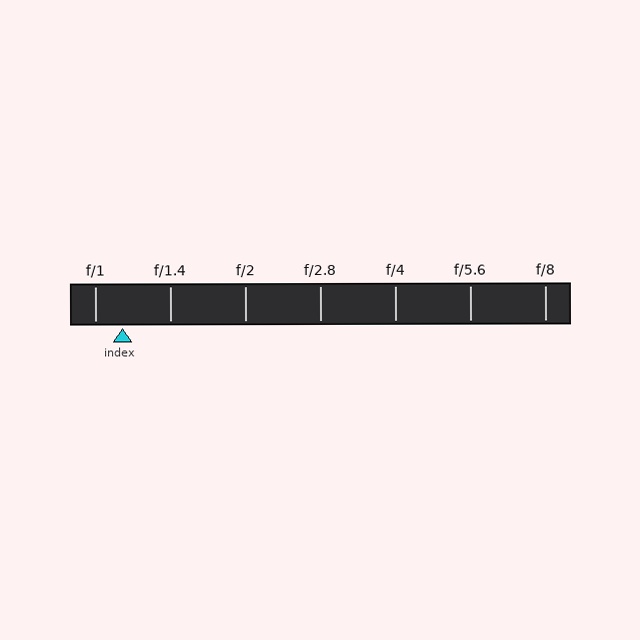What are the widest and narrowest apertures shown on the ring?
The widest aperture shown is f/1 and the narrowest is f/8.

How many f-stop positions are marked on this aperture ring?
There are 7 f-stop positions marked.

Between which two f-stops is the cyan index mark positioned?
The index mark is between f/1 and f/1.4.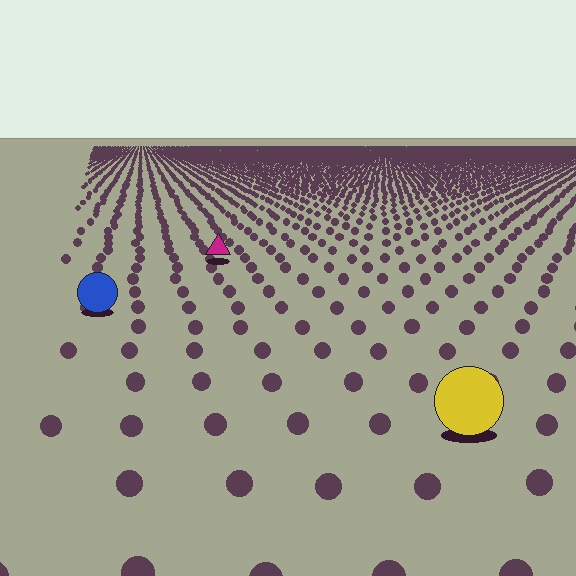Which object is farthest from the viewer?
The magenta triangle is farthest from the viewer. It appears smaller and the ground texture around it is denser.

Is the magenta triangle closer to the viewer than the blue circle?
No. The blue circle is closer — you can tell from the texture gradient: the ground texture is coarser near it.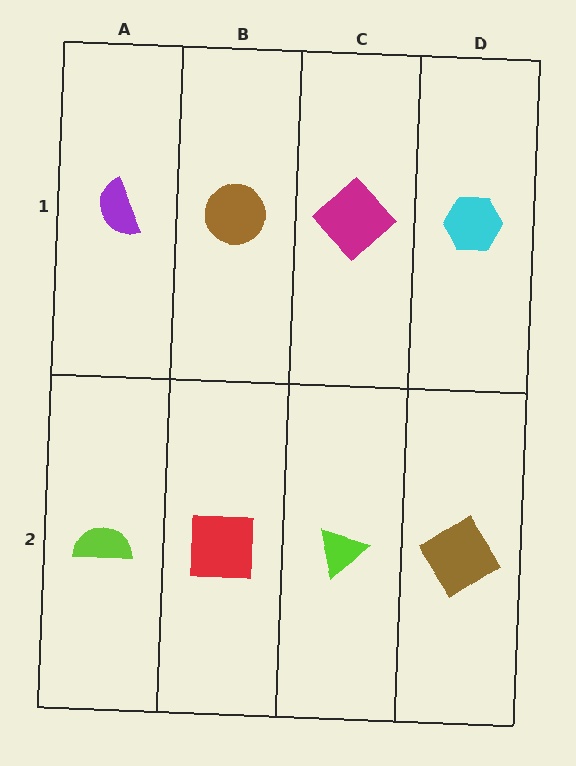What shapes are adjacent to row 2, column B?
A brown circle (row 1, column B), a lime semicircle (row 2, column A), a lime triangle (row 2, column C).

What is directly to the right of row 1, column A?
A brown circle.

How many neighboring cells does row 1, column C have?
3.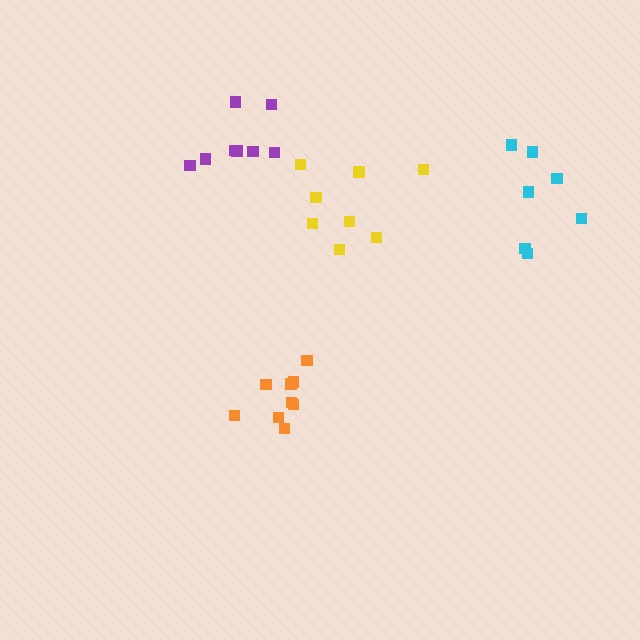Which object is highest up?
The purple cluster is topmost.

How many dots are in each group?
Group 1: 9 dots, Group 2: 7 dots, Group 3: 8 dots, Group 4: 8 dots (32 total).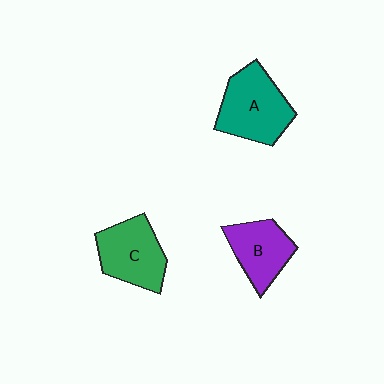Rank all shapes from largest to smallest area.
From largest to smallest: A (teal), C (green), B (purple).